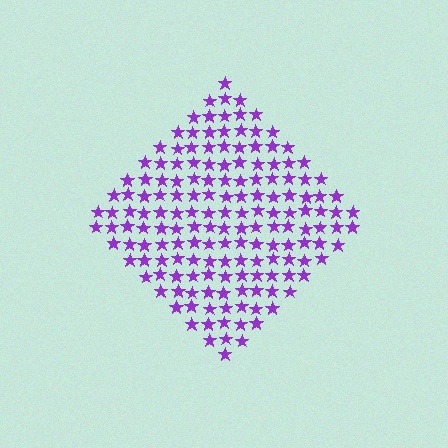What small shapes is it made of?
It is made of small stars.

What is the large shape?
The large shape is a diamond.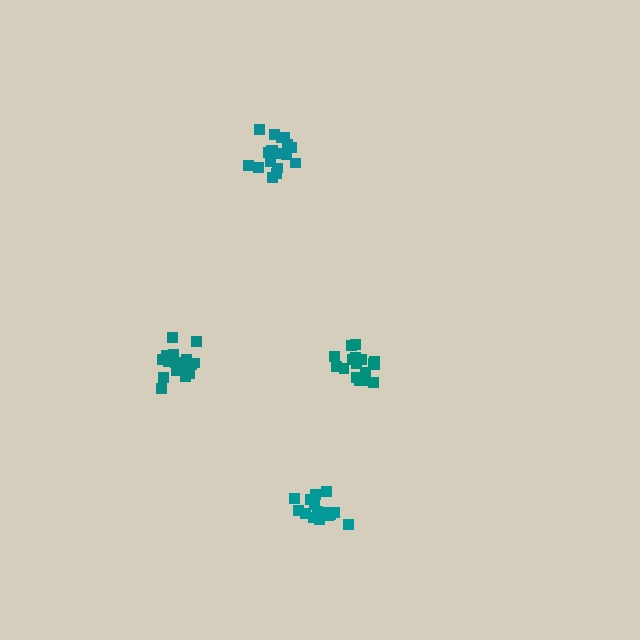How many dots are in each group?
Group 1: 17 dots, Group 2: 15 dots, Group 3: 19 dots, Group 4: 16 dots (67 total).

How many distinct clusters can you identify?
There are 4 distinct clusters.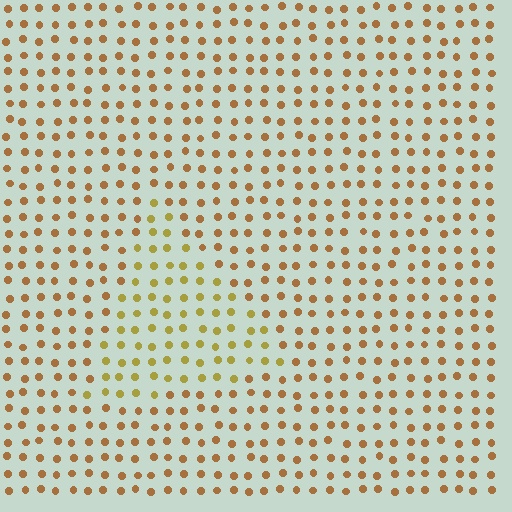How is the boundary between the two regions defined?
The boundary is defined purely by a slight shift in hue (about 27 degrees). Spacing, size, and orientation are identical on both sides.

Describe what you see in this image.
The image is filled with small brown elements in a uniform arrangement. A triangle-shaped region is visible where the elements are tinted to a slightly different hue, forming a subtle color boundary.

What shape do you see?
I see a triangle.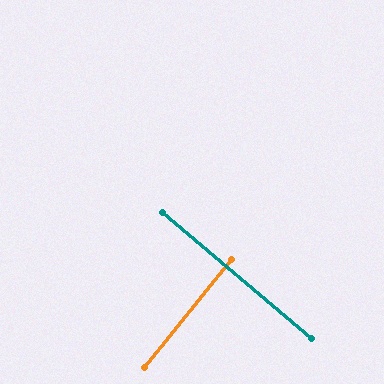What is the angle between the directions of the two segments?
Approximately 88 degrees.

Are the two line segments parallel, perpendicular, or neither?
Perpendicular — they meet at approximately 88°.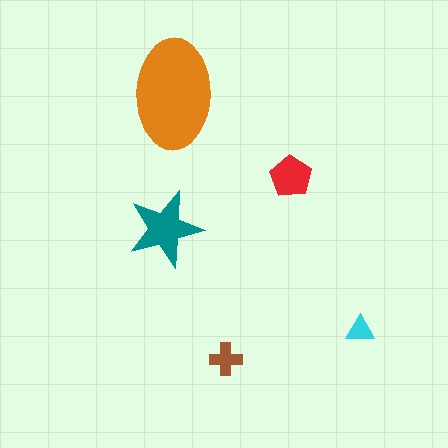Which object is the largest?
The orange ellipse.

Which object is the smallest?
The cyan triangle.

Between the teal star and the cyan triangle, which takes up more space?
The teal star.